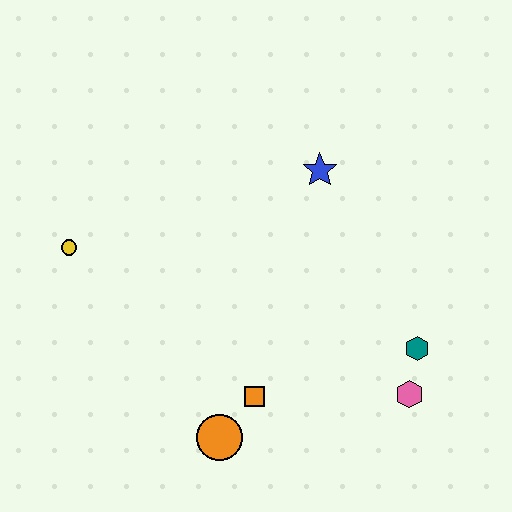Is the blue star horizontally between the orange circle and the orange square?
No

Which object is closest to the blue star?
The teal hexagon is closest to the blue star.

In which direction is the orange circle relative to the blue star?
The orange circle is below the blue star.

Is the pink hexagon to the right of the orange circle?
Yes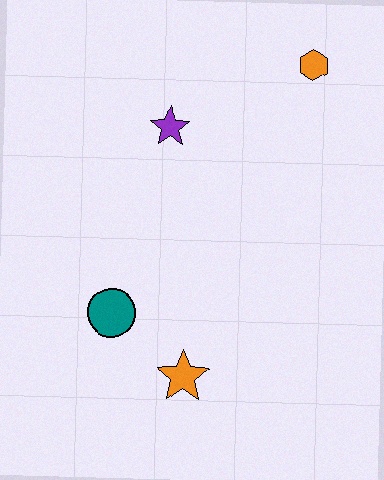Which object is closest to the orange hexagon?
The purple star is closest to the orange hexagon.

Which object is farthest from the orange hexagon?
The orange star is farthest from the orange hexagon.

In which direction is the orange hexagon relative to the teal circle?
The orange hexagon is above the teal circle.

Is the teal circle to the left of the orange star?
Yes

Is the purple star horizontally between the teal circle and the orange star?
Yes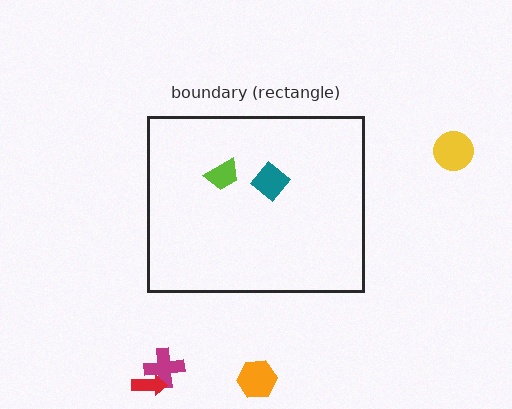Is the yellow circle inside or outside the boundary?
Outside.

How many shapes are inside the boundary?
2 inside, 4 outside.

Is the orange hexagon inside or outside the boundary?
Outside.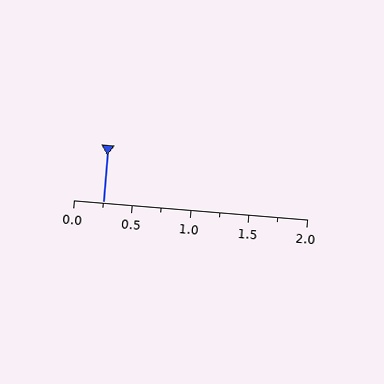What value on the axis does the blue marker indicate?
The marker indicates approximately 0.25.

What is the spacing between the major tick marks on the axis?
The major ticks are spaced 0.5 apart.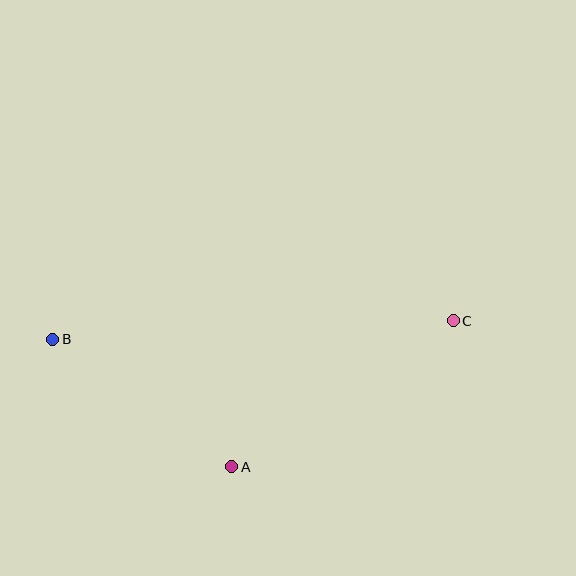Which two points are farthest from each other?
Points B and C are farthest from each other.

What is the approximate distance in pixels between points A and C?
The distance between A and C is approximately 265 pixels.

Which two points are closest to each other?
Points A and B are closest to each other.